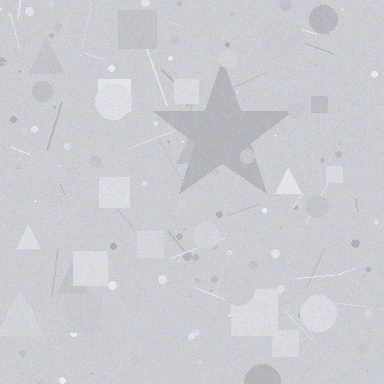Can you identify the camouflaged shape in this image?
The camouflaged shape is a star.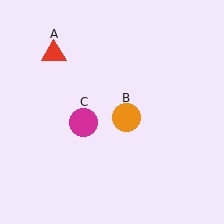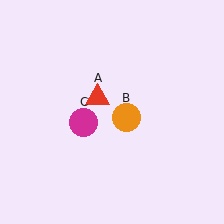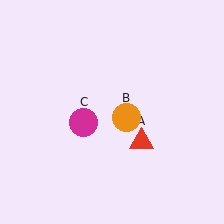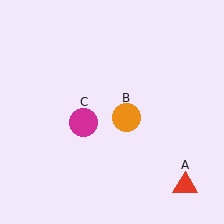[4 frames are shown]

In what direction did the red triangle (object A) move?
The red triangle (object A) moved down and to the right.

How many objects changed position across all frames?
1 object changed position: red triangle (object A).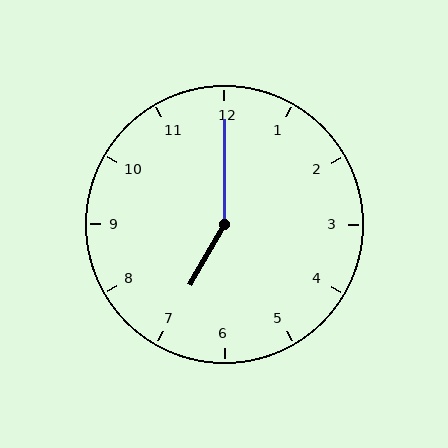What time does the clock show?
7:00.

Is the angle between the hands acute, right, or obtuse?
It is obtuse.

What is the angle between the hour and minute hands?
Approximately 150 degrees.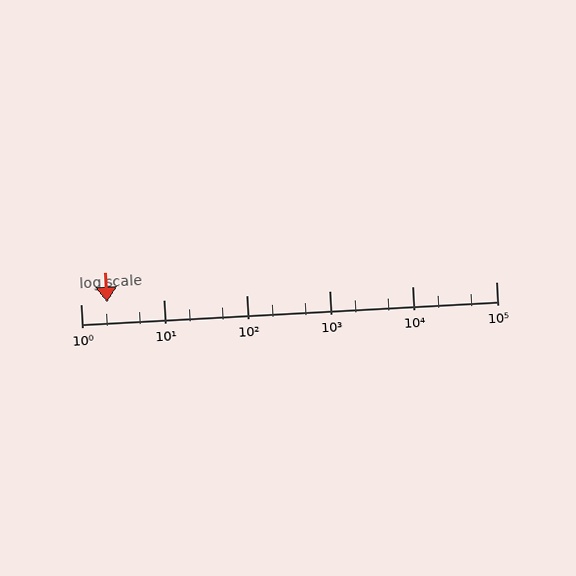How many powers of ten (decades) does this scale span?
The scale spans 5 decades, from 1 to 100000.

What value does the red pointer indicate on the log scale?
The pointer indicates approximately 2.1.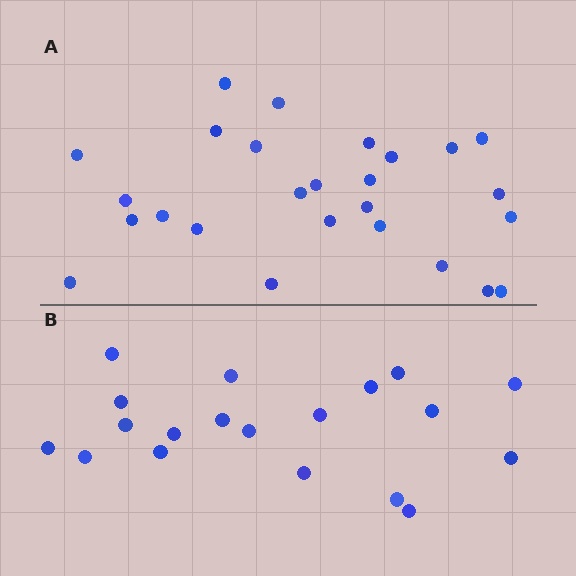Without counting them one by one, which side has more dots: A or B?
Region A (the top region) has more dots.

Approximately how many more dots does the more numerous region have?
Region A has roughly 8 or so more dots than region B.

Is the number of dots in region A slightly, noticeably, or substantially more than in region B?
Region A has noticeably more, but not dramatically so. The ratio is roughly 1.4 to 1.